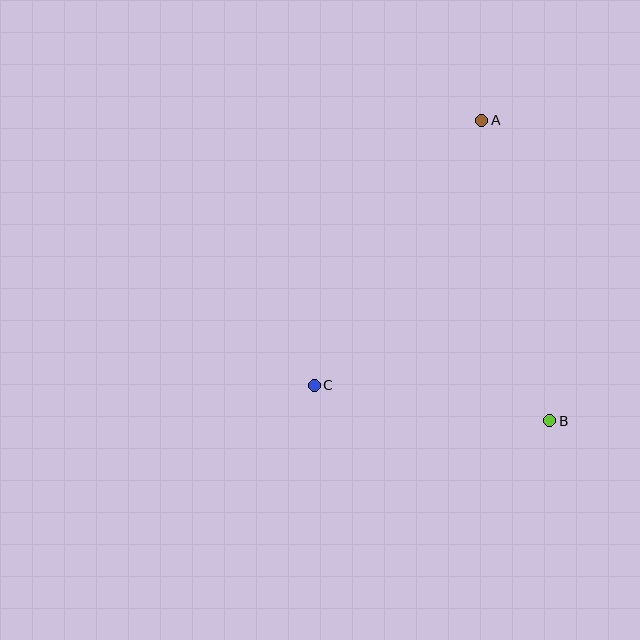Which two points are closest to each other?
Points B and C are closest to each other.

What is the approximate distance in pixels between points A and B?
The distance between A and B is approximately 308 pixels.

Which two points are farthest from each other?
Points A and C are farthest from each other.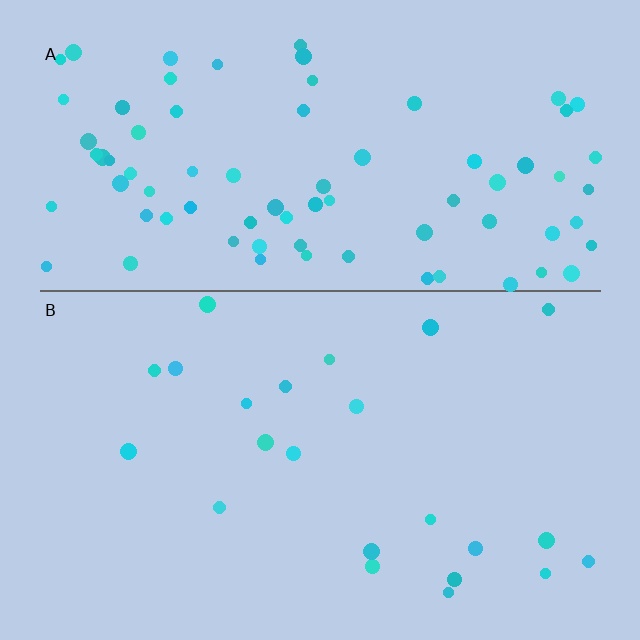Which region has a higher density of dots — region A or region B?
A (the top).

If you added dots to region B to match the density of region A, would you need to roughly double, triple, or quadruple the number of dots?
Approximately triple.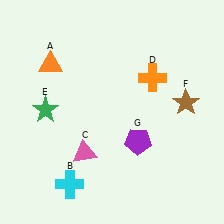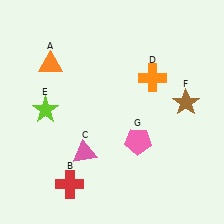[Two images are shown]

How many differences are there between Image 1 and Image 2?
There are 3 differences between the two images.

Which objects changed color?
B changed from cyan to red. E changed from green to lime. G changed from purple to pink.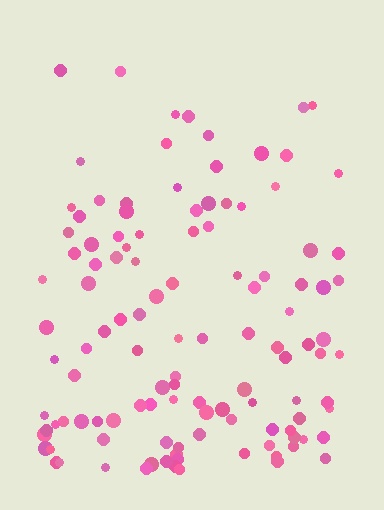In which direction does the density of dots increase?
From top to bottom, with the bottom side densest.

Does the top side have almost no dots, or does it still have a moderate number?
Still a moderate number, just noticeably fewer than the bottom.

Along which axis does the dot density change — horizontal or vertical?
Vertical.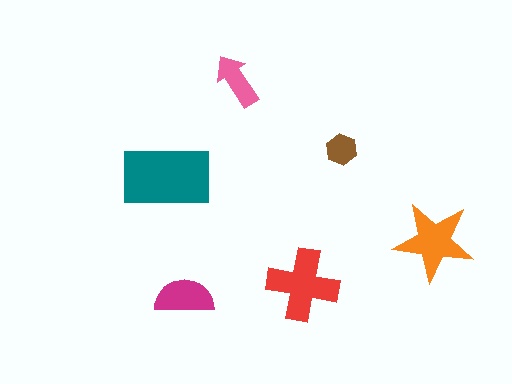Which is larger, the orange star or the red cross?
The red cross.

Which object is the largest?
The teal rectangle.